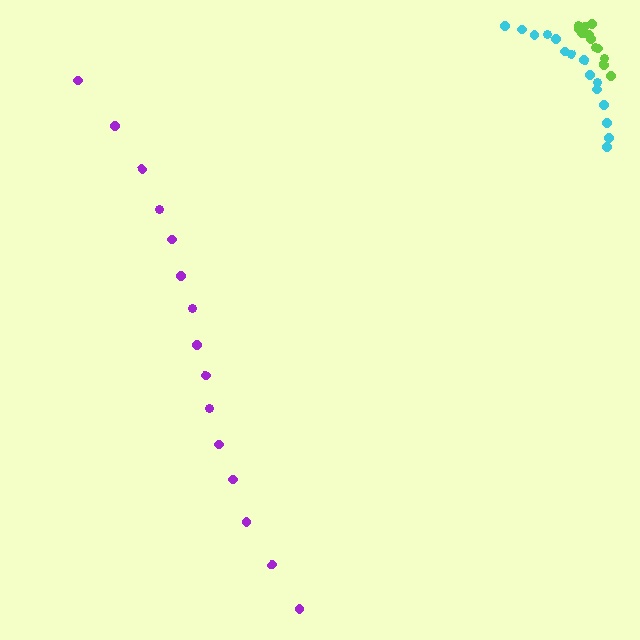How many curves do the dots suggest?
There are 3 distinct paths.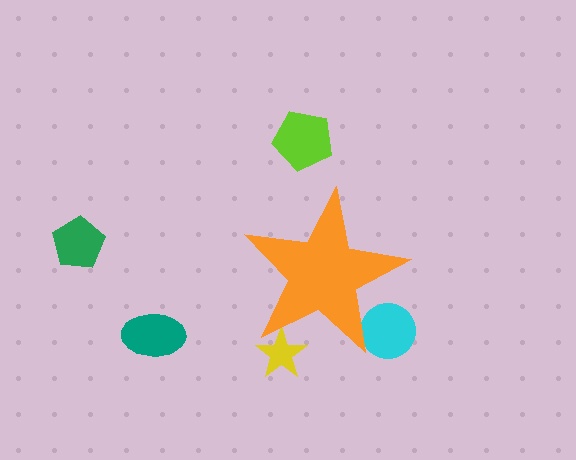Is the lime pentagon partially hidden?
No, the lime pentagon is fully visible.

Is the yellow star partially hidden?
Yes, the yellow star is partially hidden behind the orange star.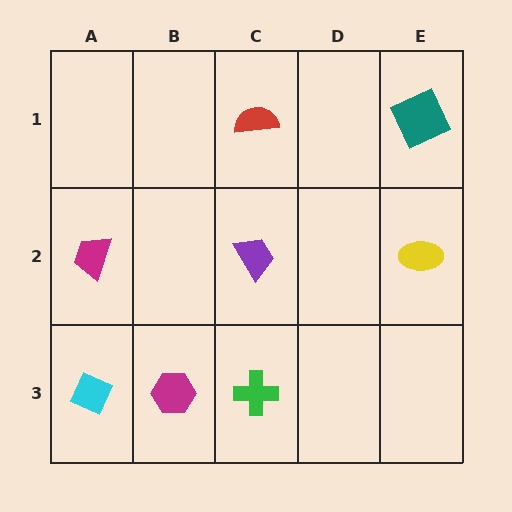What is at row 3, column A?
A cyan diamond.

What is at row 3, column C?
A green cross.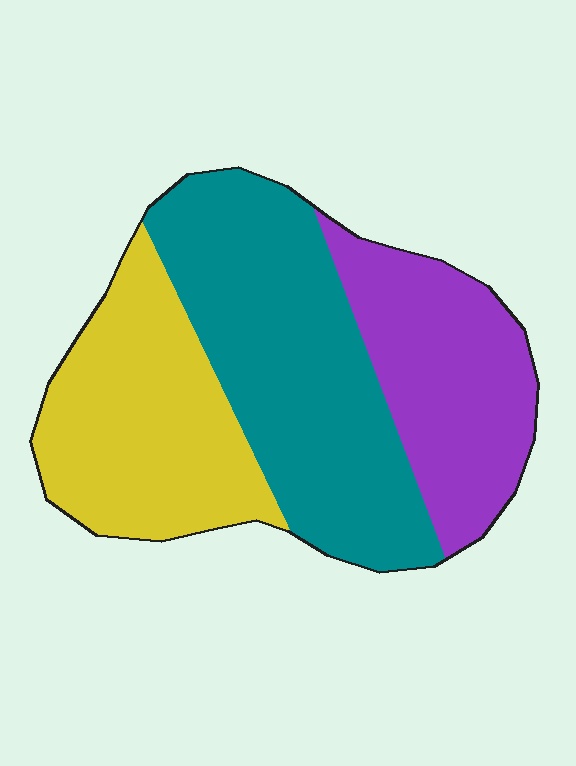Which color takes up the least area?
Purple, at roughly 25%.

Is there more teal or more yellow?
Teal.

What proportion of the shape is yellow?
Yellow covers 31% of the shape.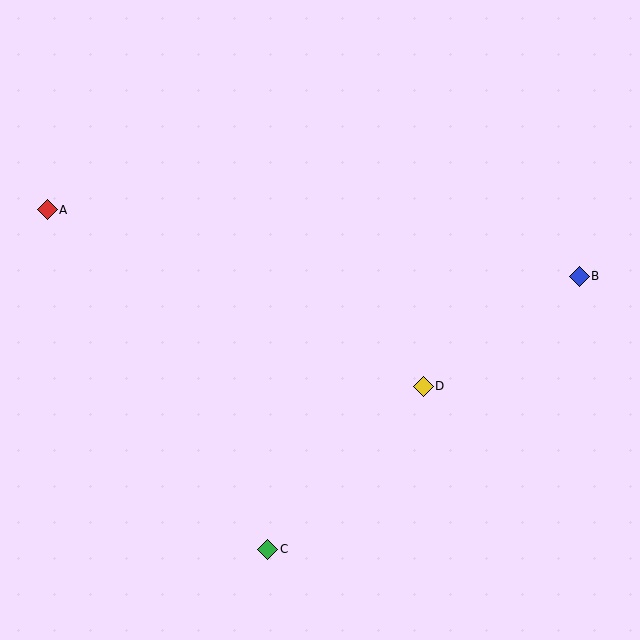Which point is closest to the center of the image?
Point D at (423, 386) is closest to the center.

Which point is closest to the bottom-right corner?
Point D is closest to the bottom-right corner.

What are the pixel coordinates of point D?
Point D is at (423, 386).